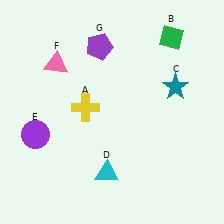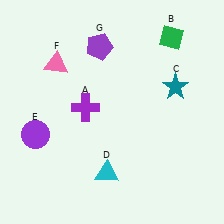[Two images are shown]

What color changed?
The cross (A) changed from yellow in Image 1 to purple in Image 2.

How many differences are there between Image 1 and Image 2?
There is 1 difference between the two images.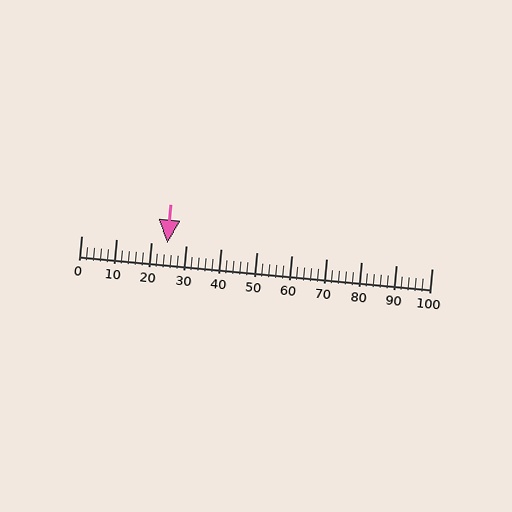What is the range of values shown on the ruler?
The ruler shows values from 0 to 100.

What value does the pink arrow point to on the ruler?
The pink arrow points to approximately 24.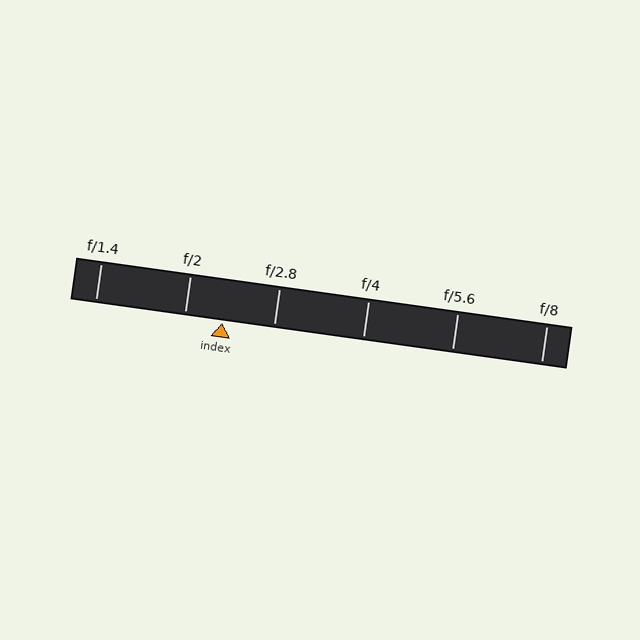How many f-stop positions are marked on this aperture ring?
There are 6 f-stop positions marked.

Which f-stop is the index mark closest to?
The index mark is closest to f/2.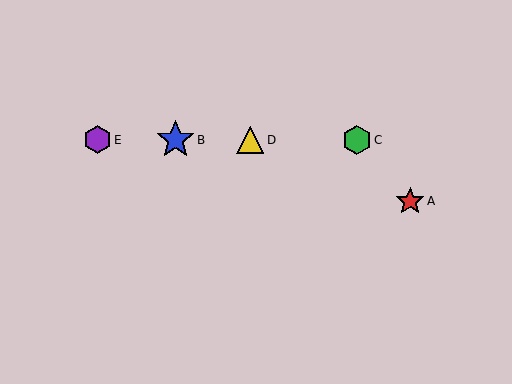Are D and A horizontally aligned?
No, D is at y≈140 and A is at y≈201.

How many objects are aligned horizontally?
4 objects (B, C, D, E) are aligned horizontally.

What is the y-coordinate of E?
Object E is at y≈140.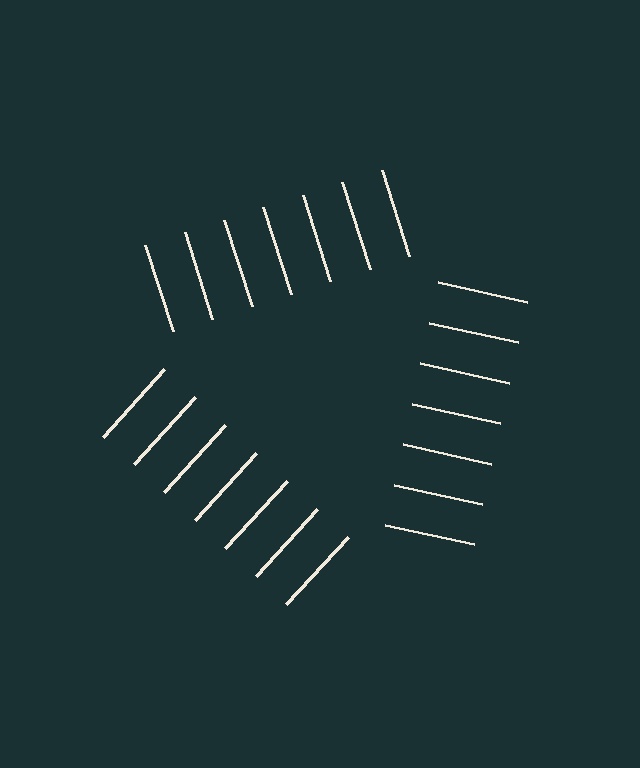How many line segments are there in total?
21 — 7 along each of the 3 edges.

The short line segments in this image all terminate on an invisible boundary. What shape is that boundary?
An illusory triangle — the line segments terminate on its edges but no continuous stroke is drawn.